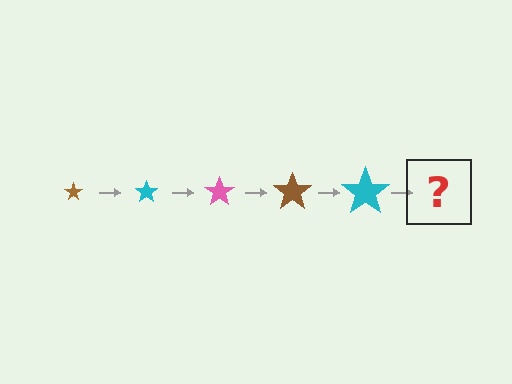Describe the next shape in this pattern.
It should be a pink star, larger than the previous one.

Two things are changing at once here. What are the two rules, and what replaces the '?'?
The two rules are that the star grows larger each step and the color cycles through brown, cyan, and pink. The '?' should be a pink star, larger than the previous one.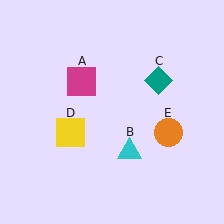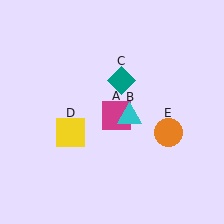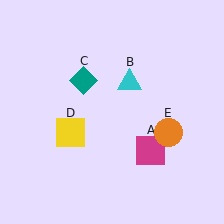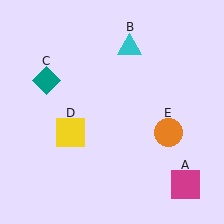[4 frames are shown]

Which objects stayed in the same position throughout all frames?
Yellow square (object D) and orange circle (object E) remained stationary.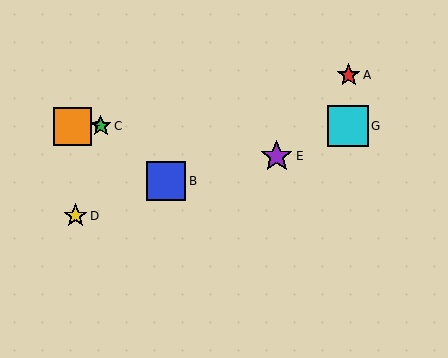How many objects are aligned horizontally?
3 objects (C, F, G) are aligned horizontally.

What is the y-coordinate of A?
Object A is at y≈75.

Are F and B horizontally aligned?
No, F is at y≈126 and B is at y≈181.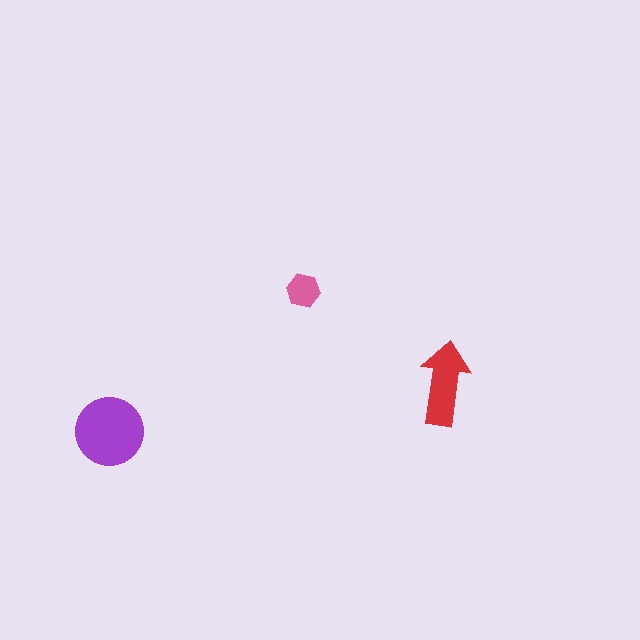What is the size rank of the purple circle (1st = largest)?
1st.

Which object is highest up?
The pink hexagon is topmost.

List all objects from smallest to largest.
The pink hexagon, the red arrow, the purple circle.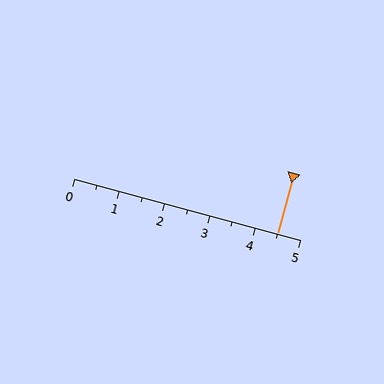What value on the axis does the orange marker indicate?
The marker indicates approximately 4.5.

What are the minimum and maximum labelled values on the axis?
The axis runs from 0 to 5.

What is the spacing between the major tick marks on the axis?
The major ticks are spaced 1 apart.